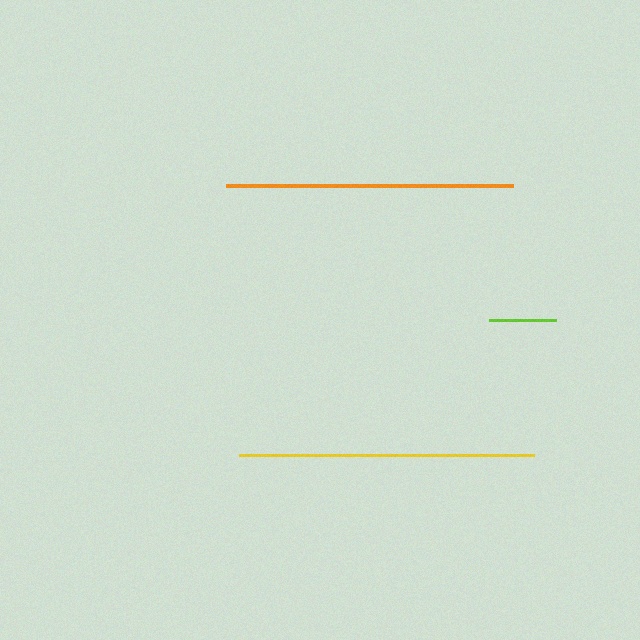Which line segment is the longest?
The yellow line is the longest at approximately 295 pixels.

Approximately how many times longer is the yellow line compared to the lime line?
The yellow line is approximately 4.4 times the length of the lime line.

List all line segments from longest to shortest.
From longest to shortest: yellow, orange, lime.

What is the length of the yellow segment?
The yellow segment is approximately 295 pixels long.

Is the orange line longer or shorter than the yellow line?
The yellow line is longer than the orange line.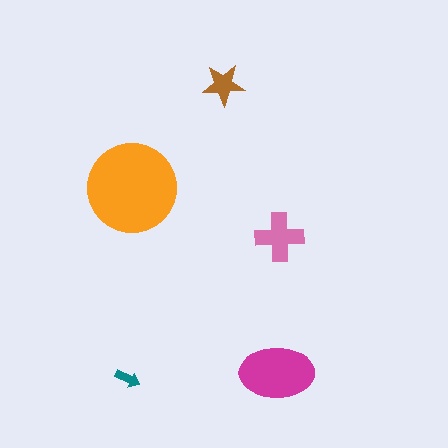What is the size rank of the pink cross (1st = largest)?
3rd.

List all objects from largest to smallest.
The orange circle, the magenta ellipse, the pink cross, the brown star, the teal arrow.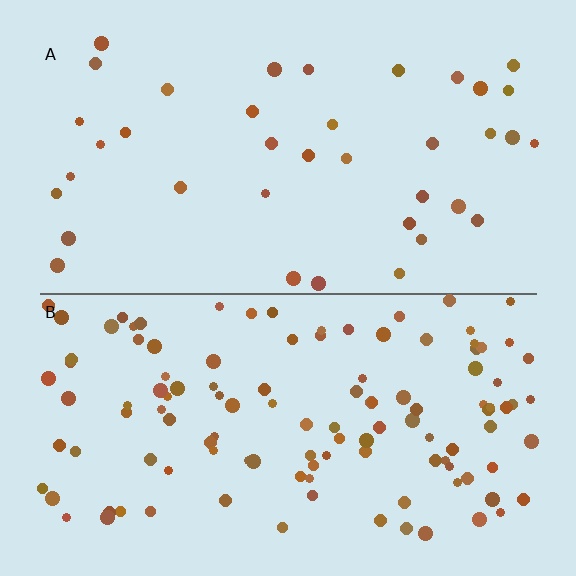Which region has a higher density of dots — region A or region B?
B (the bottom).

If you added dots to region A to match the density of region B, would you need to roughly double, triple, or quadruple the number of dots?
Approximately triple.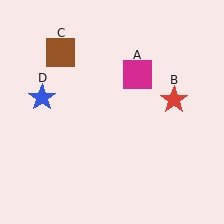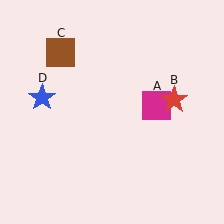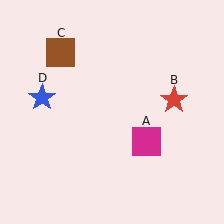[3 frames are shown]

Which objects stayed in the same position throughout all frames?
Red star (object B) and brown square (object C) and blue star (object D) remained stationary.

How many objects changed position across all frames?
1 object changed position: magenta square (object A).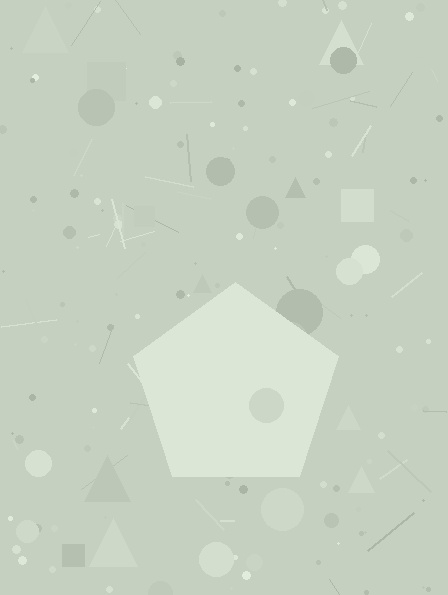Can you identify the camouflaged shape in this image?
The camouflaged shape is a pentagon.